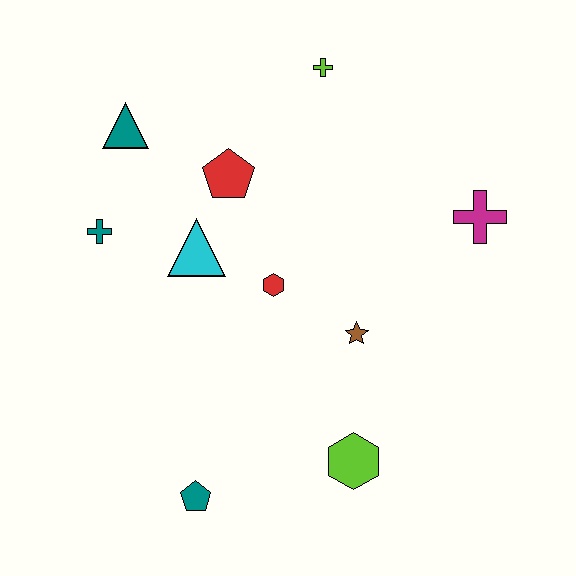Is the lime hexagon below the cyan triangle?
Yes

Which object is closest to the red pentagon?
The cyan triangle is closest to the red pentagon.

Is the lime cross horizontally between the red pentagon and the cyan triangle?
No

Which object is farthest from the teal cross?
The magenta cross is farthest from the teal cross.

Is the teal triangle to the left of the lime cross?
Yes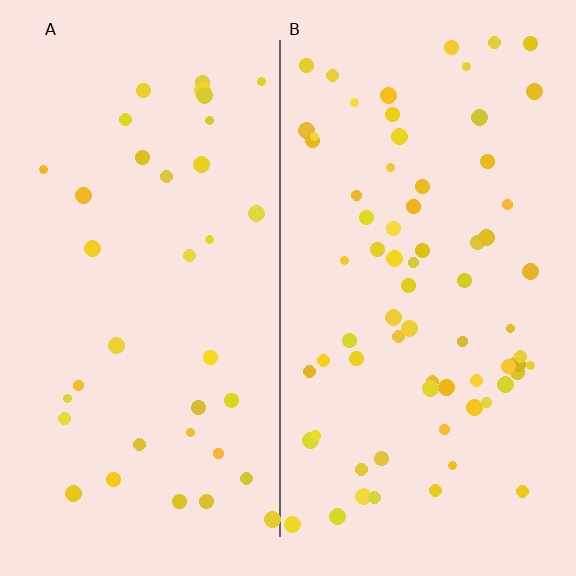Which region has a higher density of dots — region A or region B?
B (the right).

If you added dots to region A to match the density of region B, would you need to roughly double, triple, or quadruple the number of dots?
Approximately double.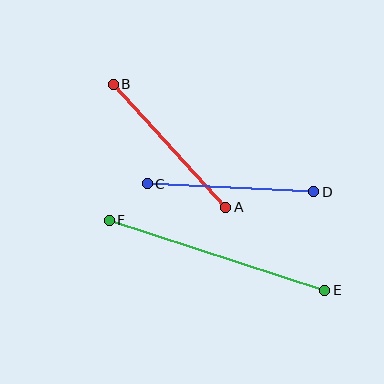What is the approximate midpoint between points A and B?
The midpoint is at approximately (169, 146) pixels.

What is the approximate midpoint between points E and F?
The midpoint is at approximately (217, 255) pixels.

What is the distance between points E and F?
The distance is approximately 227 pixels.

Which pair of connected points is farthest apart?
Points E and F are farthest apart.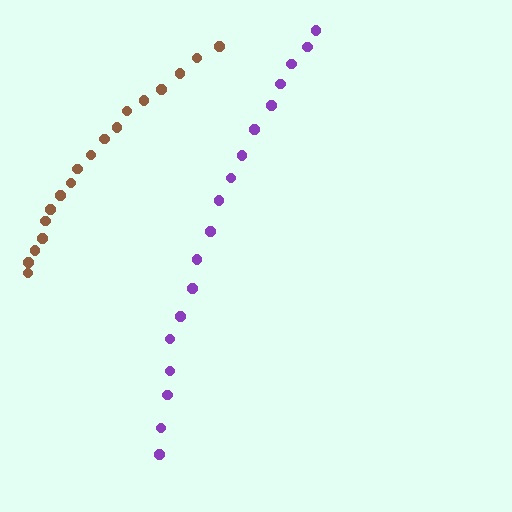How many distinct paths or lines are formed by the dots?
There are 2 distinct paths.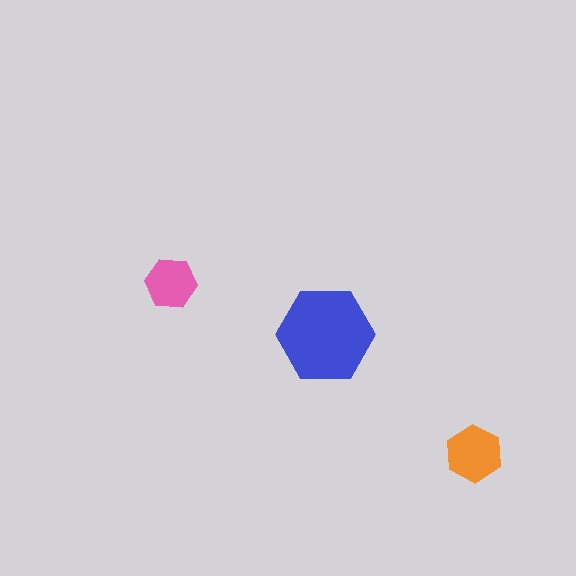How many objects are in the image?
There are 3 objects in the image.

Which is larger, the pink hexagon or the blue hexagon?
The blue one.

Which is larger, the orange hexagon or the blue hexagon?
The blue one.